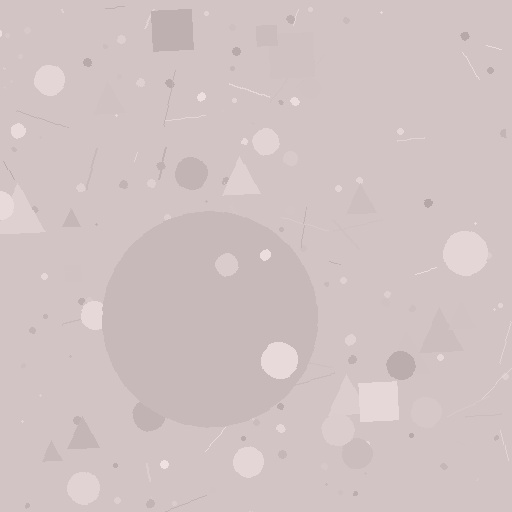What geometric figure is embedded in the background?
A circle is embedded in the background.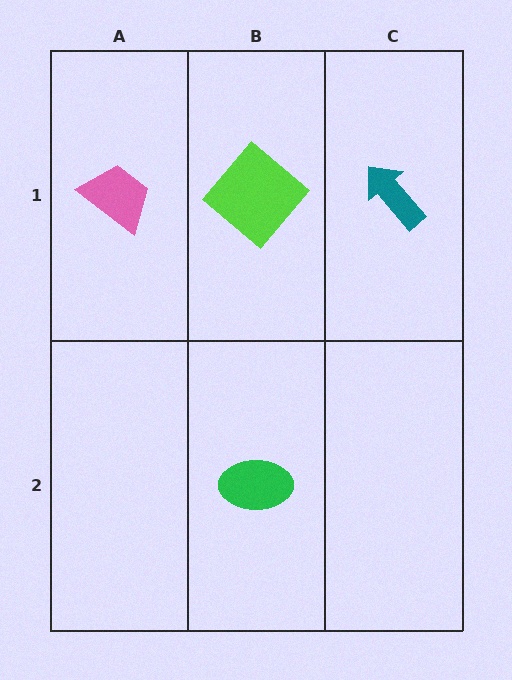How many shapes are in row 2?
1 shape.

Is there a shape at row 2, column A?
No, that cell is empty.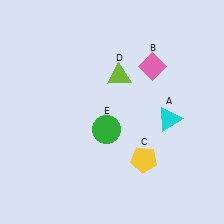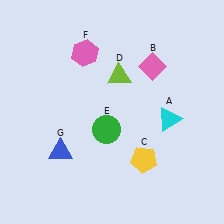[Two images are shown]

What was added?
A pink hexagon (F), a blue triangle (G) were added in Image 2.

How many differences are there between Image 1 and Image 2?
There are 2 differences between the two images.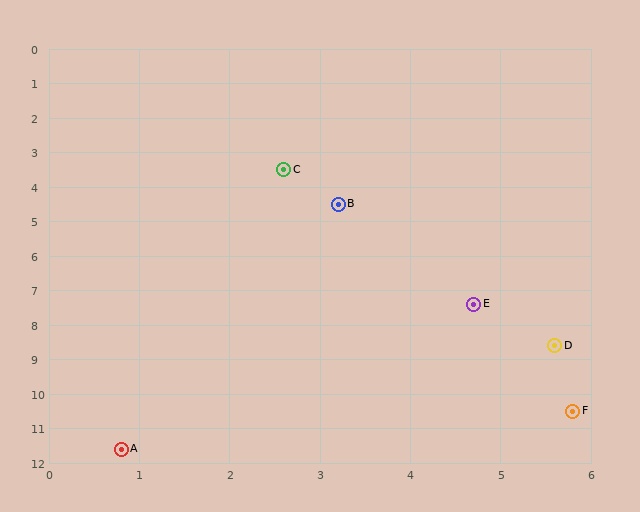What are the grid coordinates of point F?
Point F is at approximately (5.8, 10.5).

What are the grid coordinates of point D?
Point D is at approximately (5.6, 8.6).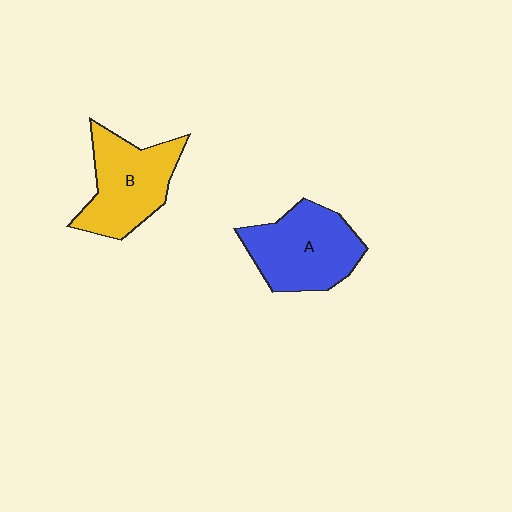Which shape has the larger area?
Shape A (blue).